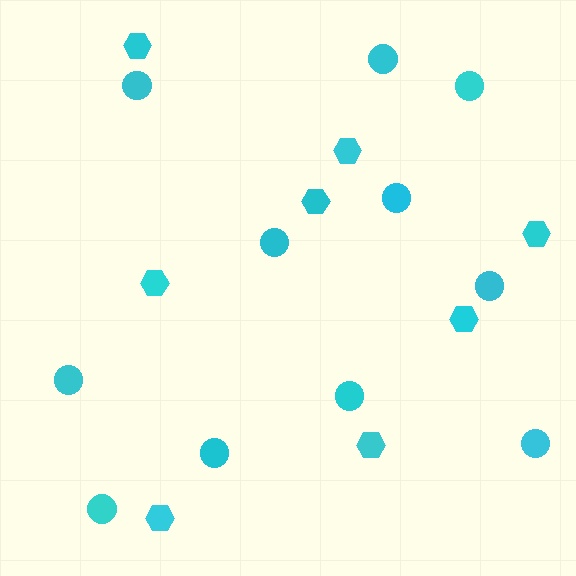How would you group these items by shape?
There are 2 groups: one group of circles (11) and one group of hexagons (8).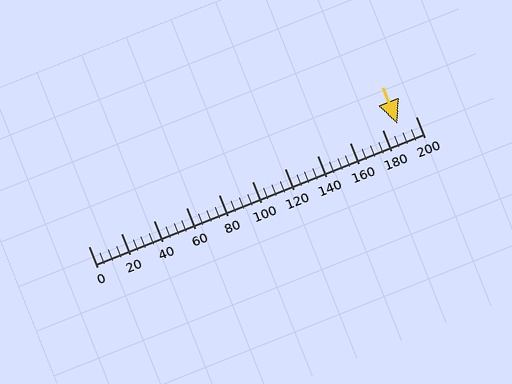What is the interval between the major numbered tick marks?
The major tick marks are spaced 20 units apart.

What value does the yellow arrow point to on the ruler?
The yellow arrow points to approximately 189.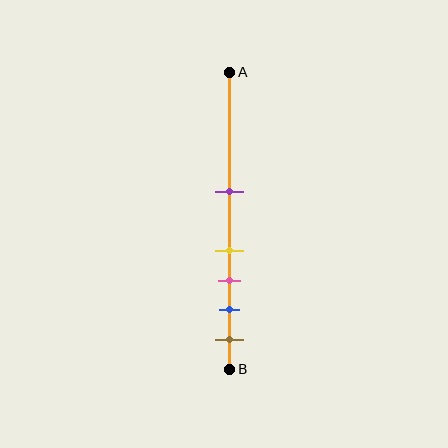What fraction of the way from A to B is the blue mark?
The blue mark is approximately 80% (0.8) of the way from A to B.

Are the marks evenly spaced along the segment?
No, the marks are not evenly spaced.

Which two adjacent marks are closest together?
The yellow and pink marks are the closest adjacent pair.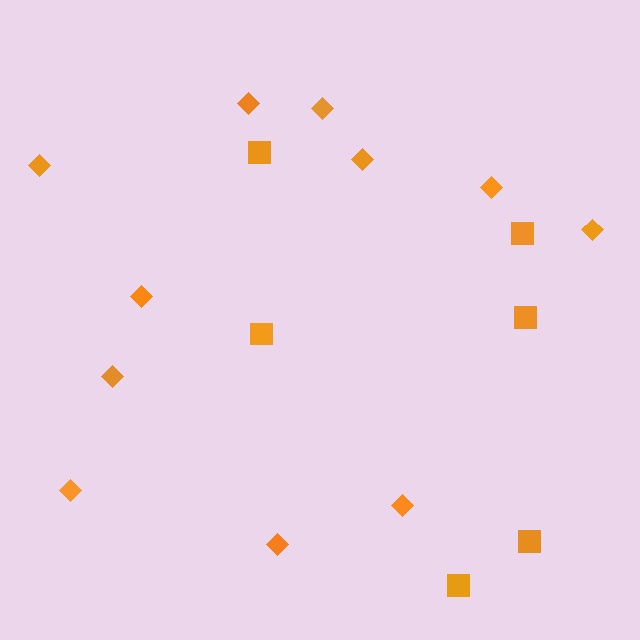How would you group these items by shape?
There are 2 groups: one group of squares (6) and one group of diamonds (11).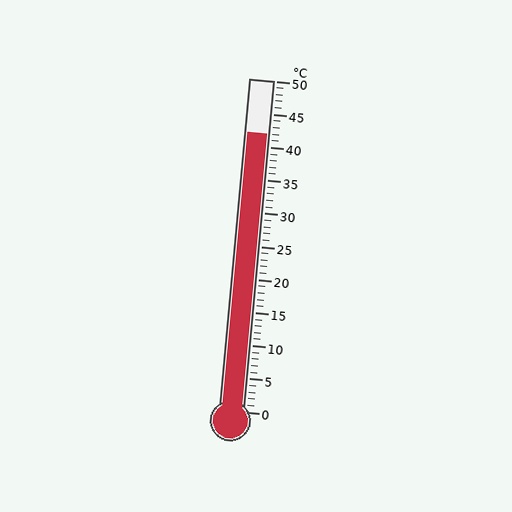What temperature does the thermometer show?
The thermometer shows approximately 42°C.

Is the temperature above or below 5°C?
The temperature is above 5°C.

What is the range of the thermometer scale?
The thermometer scale ranges from 0°C to 50°C.